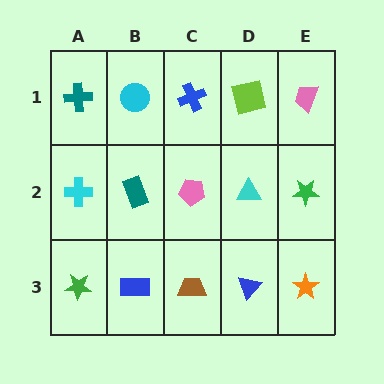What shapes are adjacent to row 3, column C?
A pink pentagon (row 2, column C), a blue rectangle (row 3, column B), a blue triangle (row 3, column D).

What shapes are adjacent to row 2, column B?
A cyan circle (row 1, column B), a blue rectangle (row 3, column B), a cyan cross (row 2, column A), a pink pentagon (row 2, column C).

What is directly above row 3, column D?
A cyan triangle.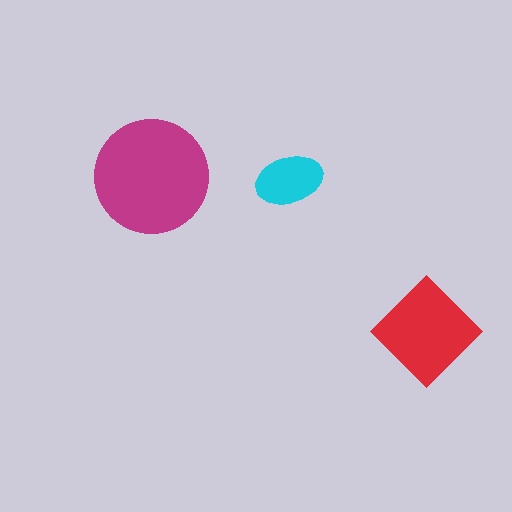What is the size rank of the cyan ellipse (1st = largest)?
3rd.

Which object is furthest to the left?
The magenta circle is leftmost.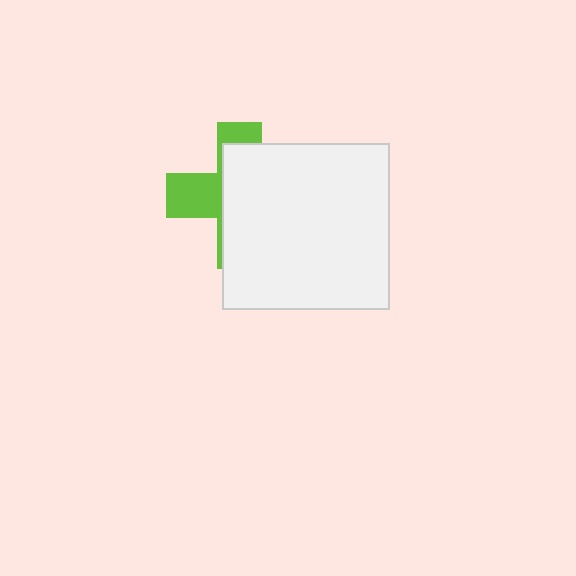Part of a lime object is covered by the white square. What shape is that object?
It is a cross.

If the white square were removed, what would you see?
You would see the complete lime cross.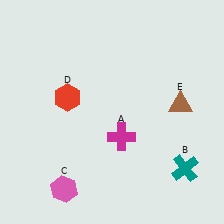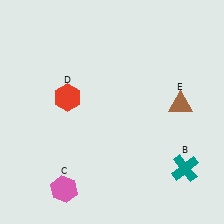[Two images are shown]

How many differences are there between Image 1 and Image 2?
There is 1 difference between the two images.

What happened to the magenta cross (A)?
The magenta cross (A) was removed in Image 2. It was in the bottom-right area of Image 1.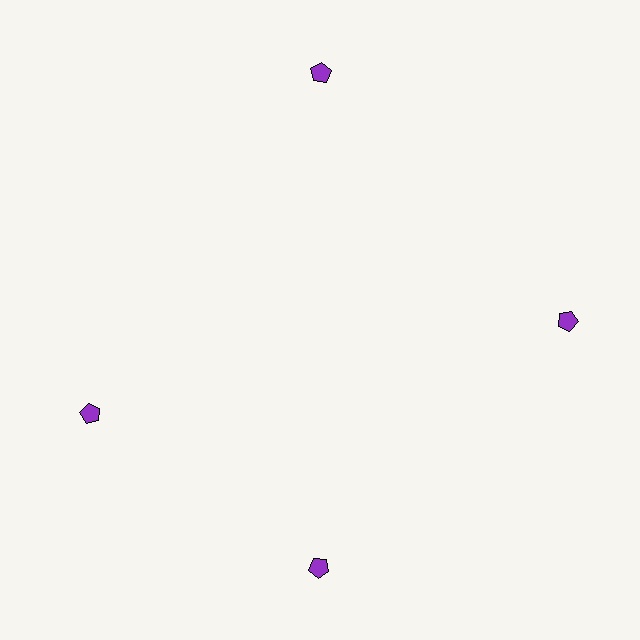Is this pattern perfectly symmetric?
No. The 4 purple pentagons are arranged in a ring, but one element near the 9 o'clock position is rotated out of alignment along the ring, breaking the 4-fold rotational symmetry.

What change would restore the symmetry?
The symmetry would be restored by rotating it back into even spacing with its neighbors so that all 4 pentagons sit at equal angles and equal distance from the center.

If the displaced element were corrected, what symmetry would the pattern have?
It would have 4-fold rotational symmetry — the pattern would map onto itself every 90 degrees.